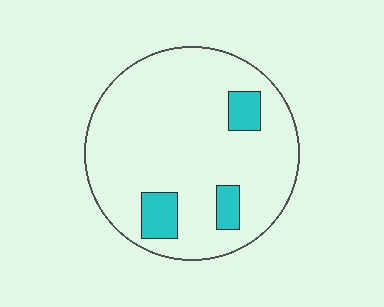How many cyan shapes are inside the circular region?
3.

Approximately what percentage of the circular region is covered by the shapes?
Approximately 10%.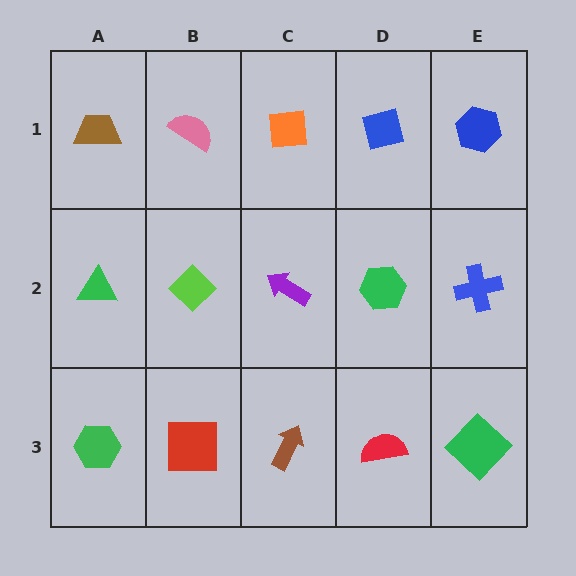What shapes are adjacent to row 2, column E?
A blue hexagon (row 1, column E), a green diamond (row 3, column E), a green hexagon (row 2, column D).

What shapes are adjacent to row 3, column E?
A blue cross (row 2, column E), a red semicircle (row 3, column D).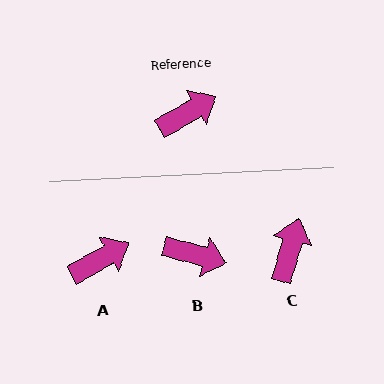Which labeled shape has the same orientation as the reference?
A.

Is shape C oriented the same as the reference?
No, it is off by about 44 degrees.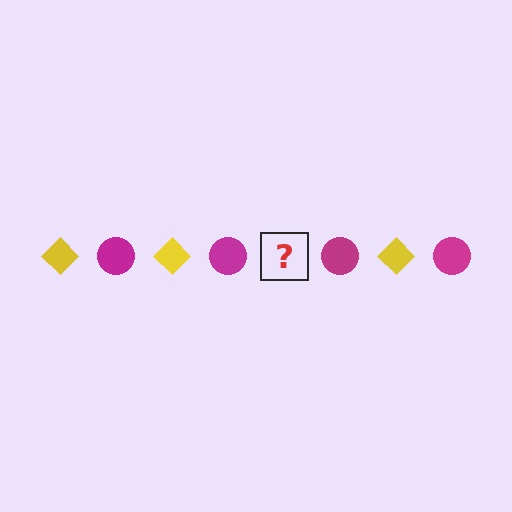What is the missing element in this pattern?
The missing element is a yellow diamond.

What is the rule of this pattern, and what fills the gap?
The rule is that the pattern alternates between yellow diamond and magenta circle. The gap should be filled with a yellow diamond.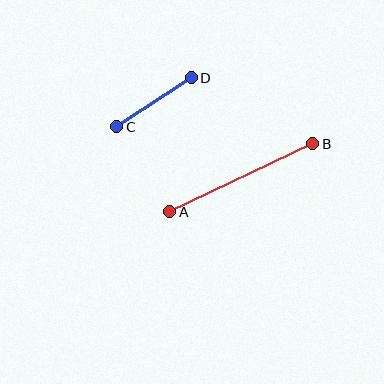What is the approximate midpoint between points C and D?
The midpoint is at approximately (154, 102) pixels.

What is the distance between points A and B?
The distance is approximately 159 pixels.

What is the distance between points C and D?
The distance is approximately 89 pixels.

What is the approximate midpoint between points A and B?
The midpoint is at approximately (241, 178) pixels.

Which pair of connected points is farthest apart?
Points A and B are farthest apart.